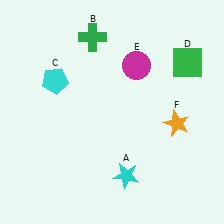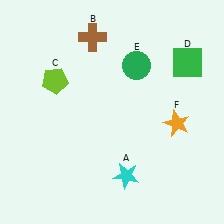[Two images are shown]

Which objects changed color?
B changed from green to brown. C changed from cyan to lime. E changed from magenta to green.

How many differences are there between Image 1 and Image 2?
There are 3 differences between the two images.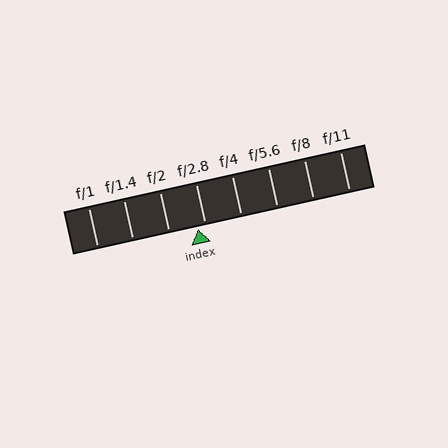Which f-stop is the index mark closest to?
The index mark is closest to f/2.8.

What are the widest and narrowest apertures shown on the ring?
The widest aperture shown is f/1 and the narrowest is f/11.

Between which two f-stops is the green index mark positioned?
The index mark is between f/2 and f/2.8.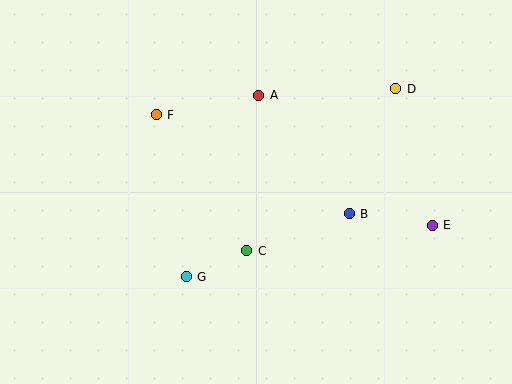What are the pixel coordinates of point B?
Point B is at (349, 214).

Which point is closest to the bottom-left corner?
Point G is closest to the bottom-left corner.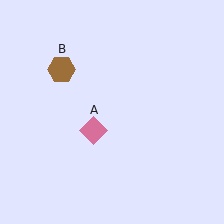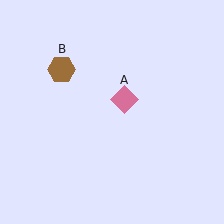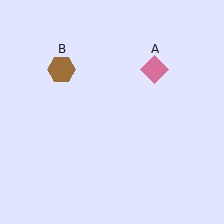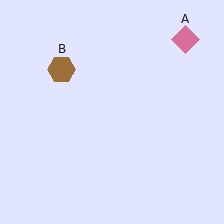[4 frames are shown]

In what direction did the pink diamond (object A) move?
The pink diamond (object A) moved up and to the right.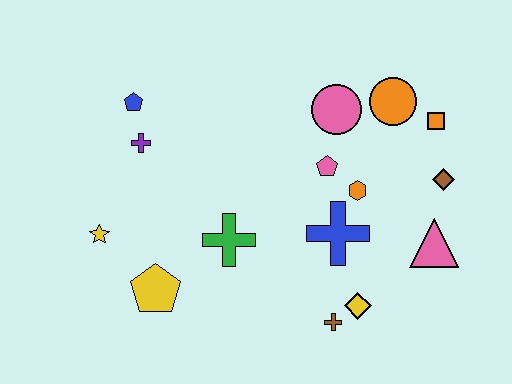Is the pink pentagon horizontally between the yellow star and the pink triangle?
Yes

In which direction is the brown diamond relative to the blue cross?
The brown diamond is to the right of the blue cross.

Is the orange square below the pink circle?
Yes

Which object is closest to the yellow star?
The yellow pentagon is closest to the yellow star.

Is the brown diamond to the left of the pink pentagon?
No